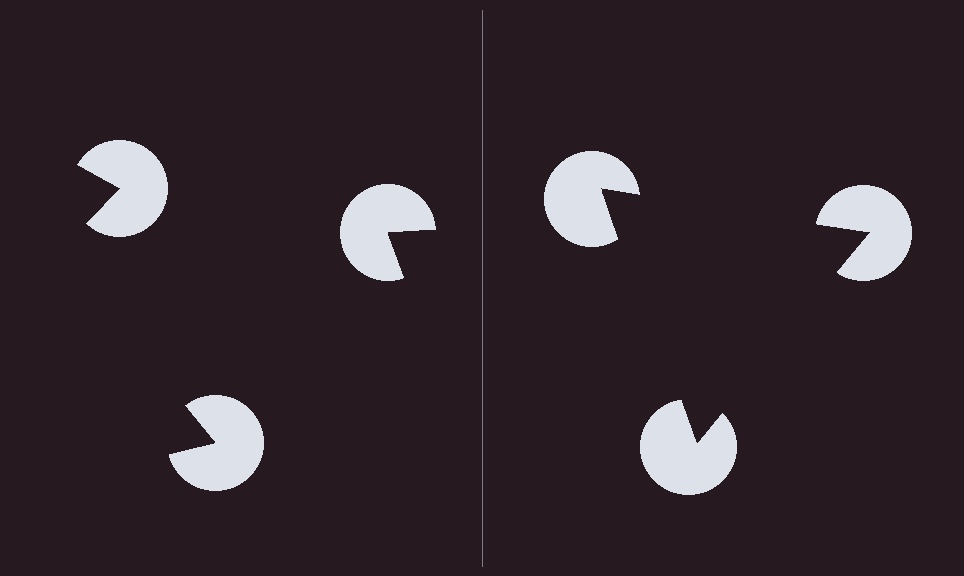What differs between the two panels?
The pac-man discs are positioned identically on both sides; only the wedge orientations differ. On the right they align to a triangle; on the left they are misaligned.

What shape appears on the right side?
An illusory triangle.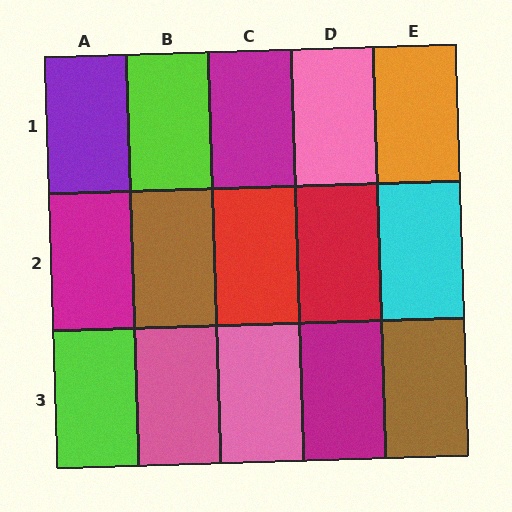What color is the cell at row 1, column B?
Lime.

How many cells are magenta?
3 cells are magenta.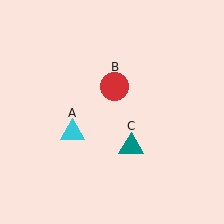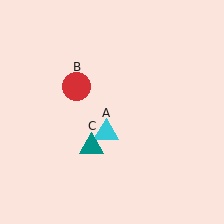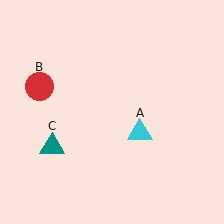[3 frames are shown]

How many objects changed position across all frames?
3 objects changed position: cyan triangle (object A), red circle (object B), teal triangle (object C).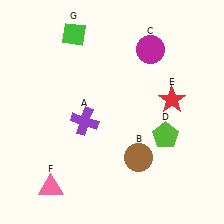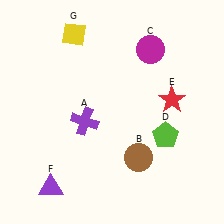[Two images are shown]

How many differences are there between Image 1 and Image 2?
There are 2 differences between the two images.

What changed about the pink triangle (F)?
In Image 1, F is pink. In Image 2, it changed to purple.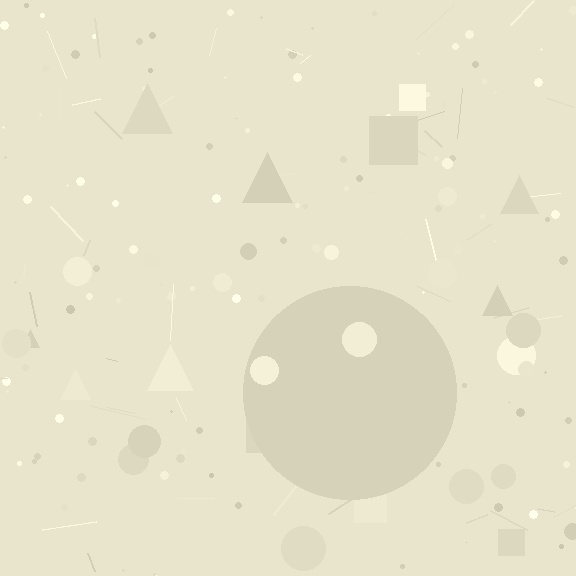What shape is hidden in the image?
A circle is hidden in the image.